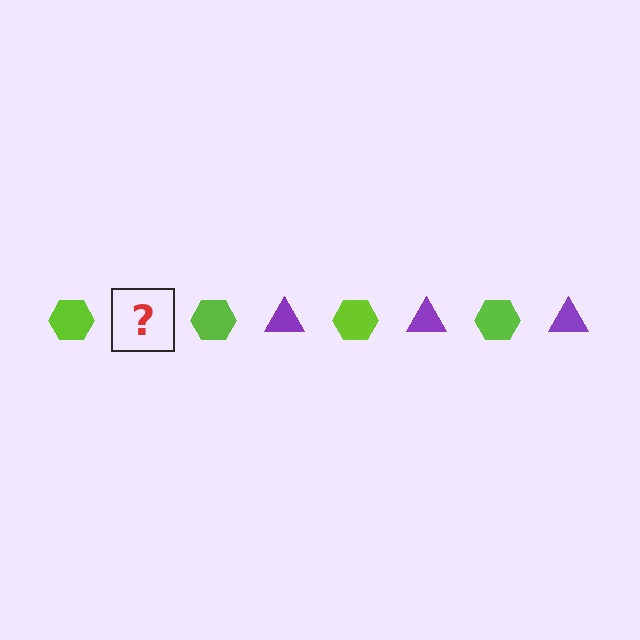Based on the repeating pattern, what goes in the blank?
The blank should be a purple triangle.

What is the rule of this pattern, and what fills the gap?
The rule is that the pattern alternates between lime hexagon and purple triangle. The gap should be filled with a purple triangle.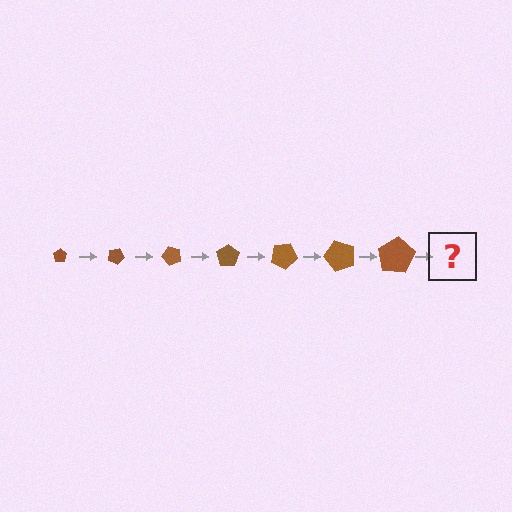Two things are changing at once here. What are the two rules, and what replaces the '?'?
The two rules are that the pentagon grows larger each step and it rotates 25 degrees each step. The '?' should be a pentagon, larger than the previous one and rotated 175 degrees from the start.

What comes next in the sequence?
The next element should be a pentagon, larger than the previous one and rotated 175 degrees from the start.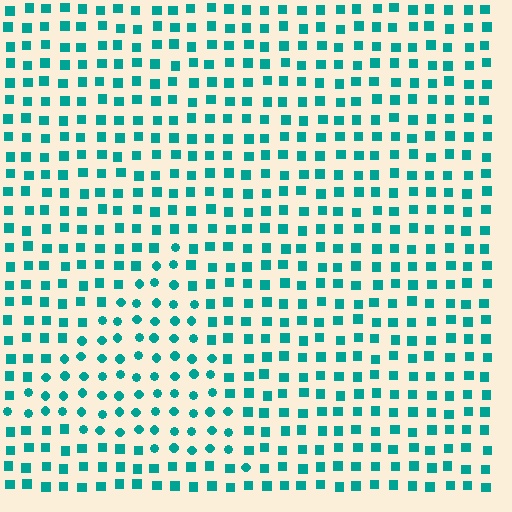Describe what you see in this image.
The image is filled with small teal elements arranged in a uniform grid. A triangle-shaped region contains circles, while the surrounding area contains squares. The boundary is defined purely by the change in element shape.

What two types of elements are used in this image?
The image uses circles inside the triangle region and squares outside it.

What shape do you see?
I see a triangle.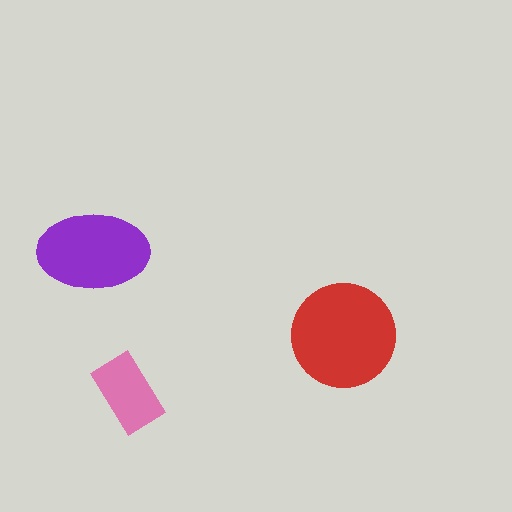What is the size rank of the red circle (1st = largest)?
1st.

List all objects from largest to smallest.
The red circle, the purple ellipse, the pink rectangle.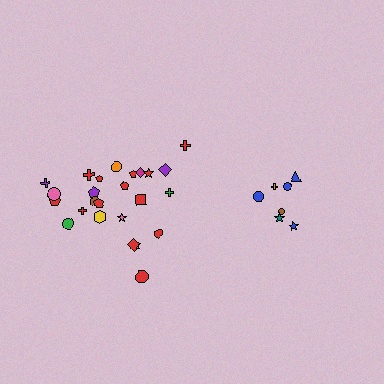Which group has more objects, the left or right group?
The left group.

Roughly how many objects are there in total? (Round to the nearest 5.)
Roughly 30 objects in total.